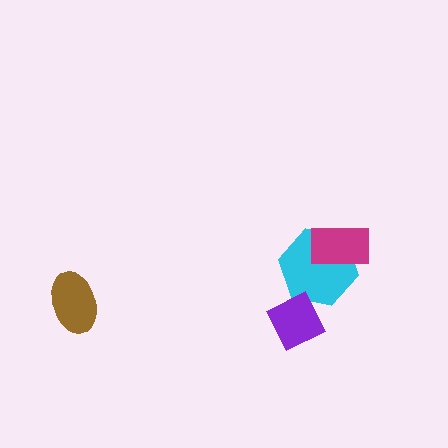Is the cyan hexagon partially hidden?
Yes, it is partially covered by another shape.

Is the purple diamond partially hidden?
No, no other shape covers it.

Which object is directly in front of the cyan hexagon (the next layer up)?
The purple diamond is directly in front of the cyan hexagon.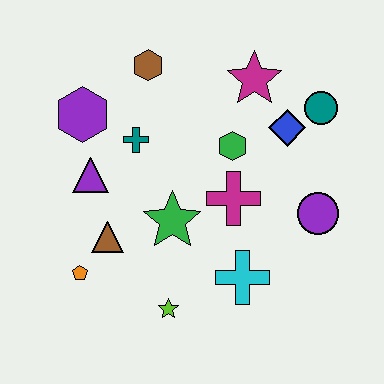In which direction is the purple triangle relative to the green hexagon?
The purple triangle is to the left of the green hexagon.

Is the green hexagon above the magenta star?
No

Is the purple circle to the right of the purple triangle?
Yes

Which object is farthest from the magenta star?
The orange pentagon is farthest from the magenta star.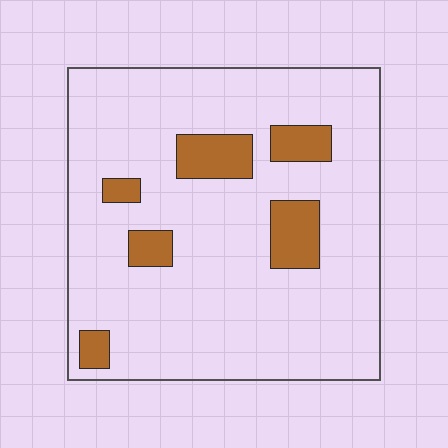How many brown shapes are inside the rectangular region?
6.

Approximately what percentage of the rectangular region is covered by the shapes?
Approximately 15%.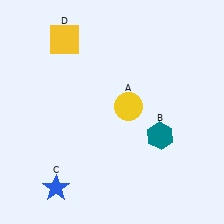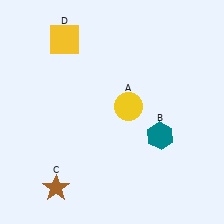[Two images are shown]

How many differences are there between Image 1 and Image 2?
There is 1 difference between the two images.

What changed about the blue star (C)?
In Image 1, C is blue. In Image 2, it changed to brown.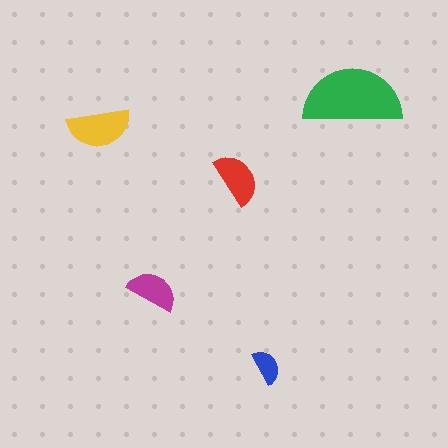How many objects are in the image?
There are 5 objects in the image.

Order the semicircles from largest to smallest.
the green one, the yellow one, the red one, the magenta one, the blue one.